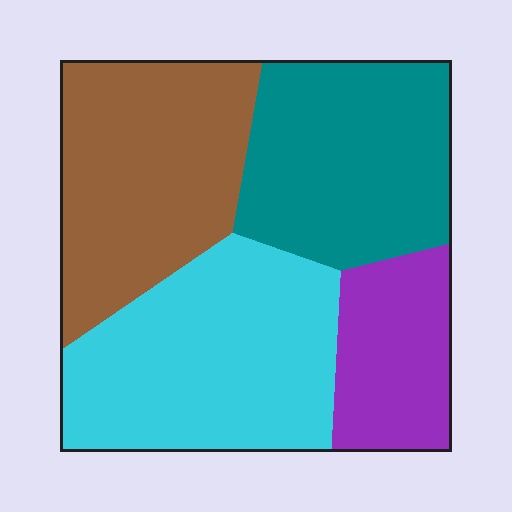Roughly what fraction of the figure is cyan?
Cyan covers roughly 30% of the figure.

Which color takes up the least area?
Purple, at roughly 15%.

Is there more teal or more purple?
Teal.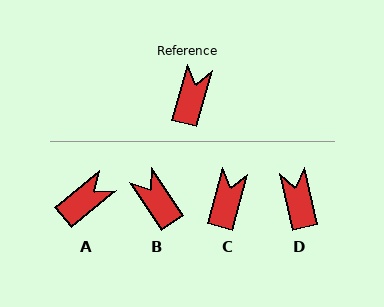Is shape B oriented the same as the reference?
No, it is off by about 49 degrees.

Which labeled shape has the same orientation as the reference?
C.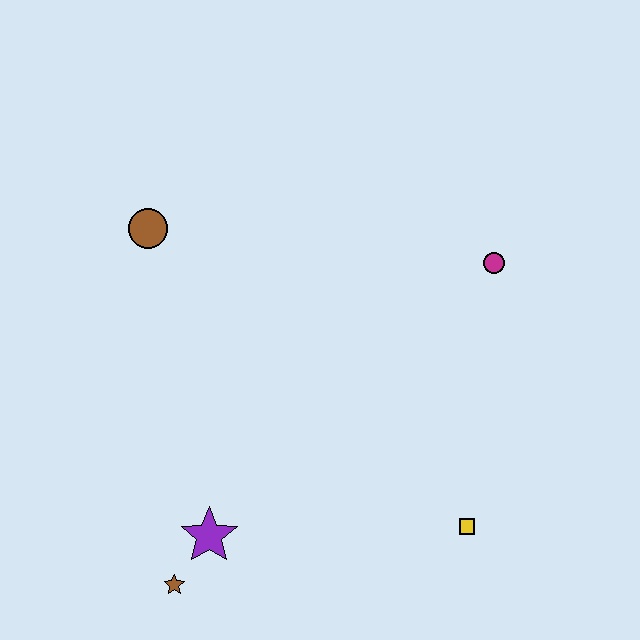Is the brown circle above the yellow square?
Yes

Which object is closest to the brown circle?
The purple star is closest to the brown circle.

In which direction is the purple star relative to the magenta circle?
The purple star is to the left of the magenta circle.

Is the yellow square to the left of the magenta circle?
Yes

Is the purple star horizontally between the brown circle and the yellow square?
Yes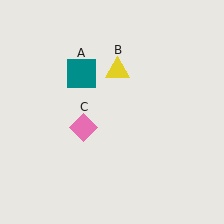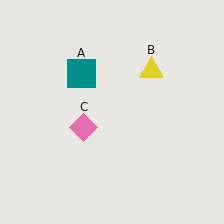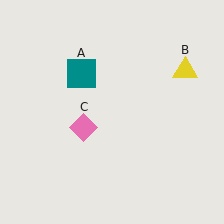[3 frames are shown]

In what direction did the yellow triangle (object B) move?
The yellow triangle (object B) moved right.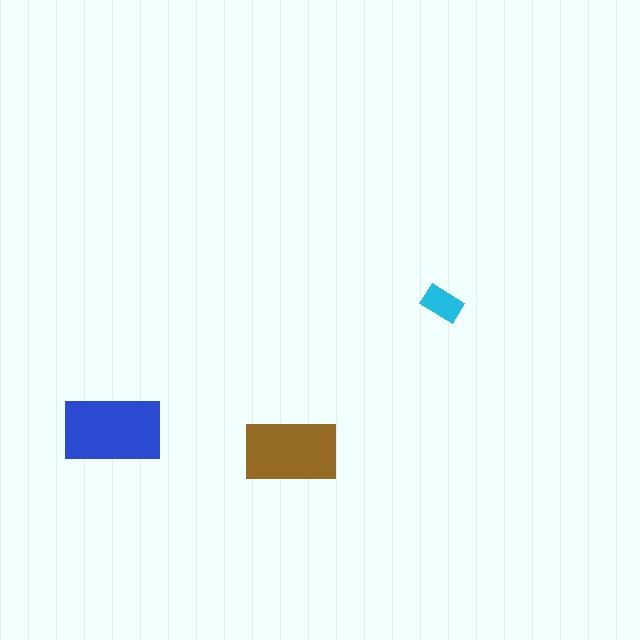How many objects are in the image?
There are 3 objects in the image.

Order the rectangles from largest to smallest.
the blue one, the brown one, the cyan one.